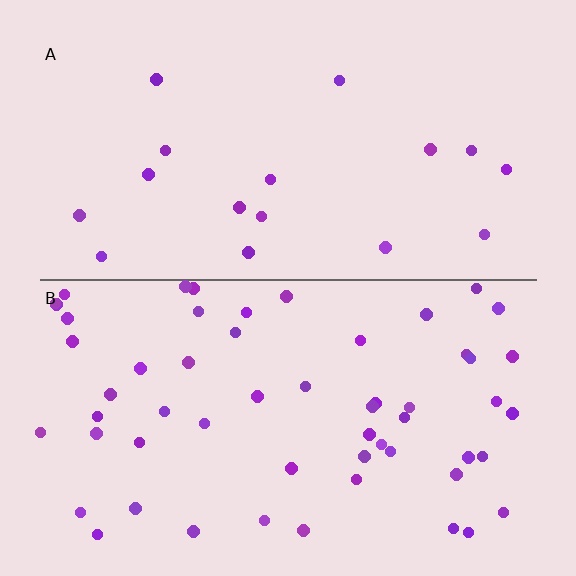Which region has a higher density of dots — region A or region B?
B (the bottom).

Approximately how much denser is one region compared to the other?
Approximately 3.3× — region B over region A.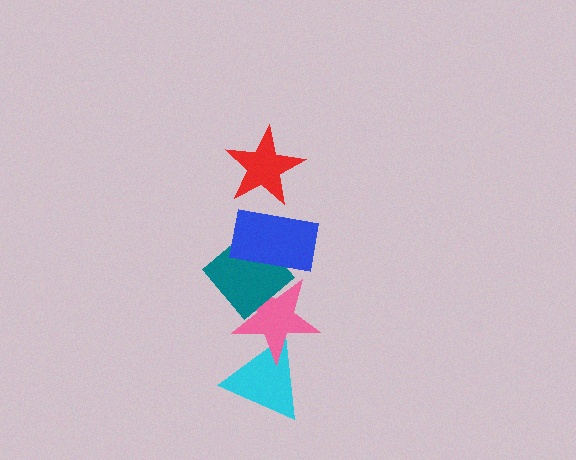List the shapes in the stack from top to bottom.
From top to bottom: the red star, the blue rectangle, the teal diamond, the pink star, the cyan triangle.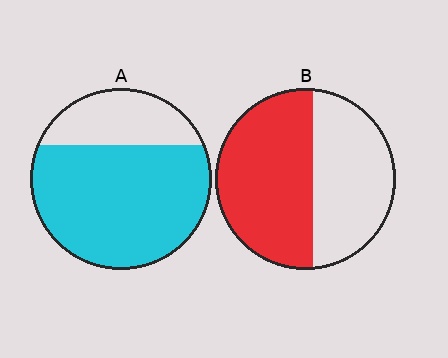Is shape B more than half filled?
Yes.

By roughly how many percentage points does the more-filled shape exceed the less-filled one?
By roughly 20 percentage points (A over B).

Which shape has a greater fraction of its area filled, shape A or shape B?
Shape A.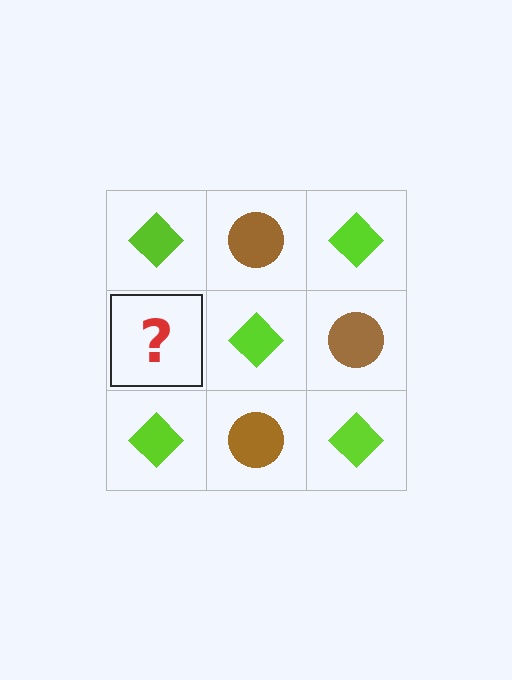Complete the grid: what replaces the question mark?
The question mark should be replaced with a brown circle.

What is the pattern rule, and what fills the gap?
The rule is that it alternates lime diamond and brown circle in a checkerboard pattern. The gap should be filled with a brown circle.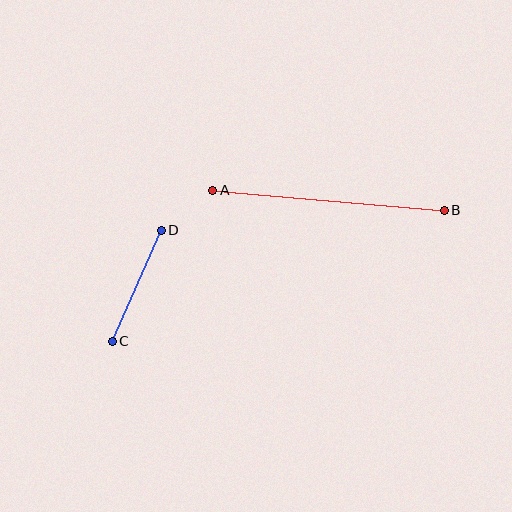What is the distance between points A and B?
The distance is approximately 232 pixels.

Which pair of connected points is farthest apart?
Points A and B are farthest apart.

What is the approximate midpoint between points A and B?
The midpoint is at approximately (329, 200) pixels.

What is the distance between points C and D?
The distance is approximately 121 pixels.